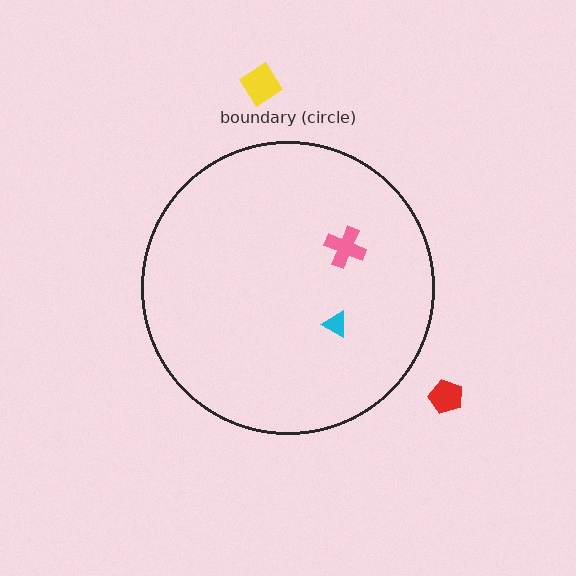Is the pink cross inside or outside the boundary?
Inside.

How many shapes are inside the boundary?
2 inside, 2 outside.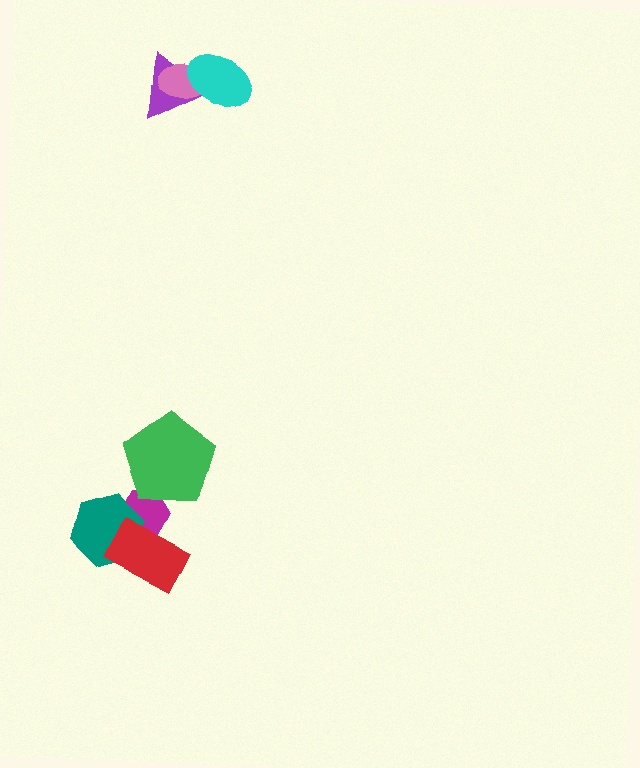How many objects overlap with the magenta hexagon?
3 objects overlap with the magenta hexagon.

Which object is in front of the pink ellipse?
The cyan ellipse is in front of the pink ellipse.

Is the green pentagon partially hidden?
No, no other shape covers it.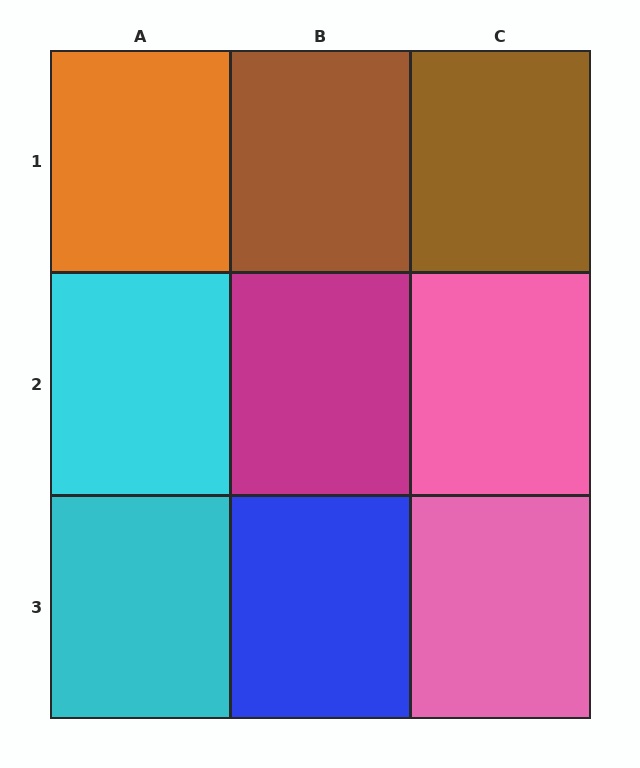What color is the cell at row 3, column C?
Pink.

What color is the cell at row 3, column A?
Cyan.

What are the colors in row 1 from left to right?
Orange, brown, brown.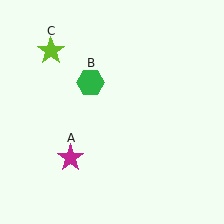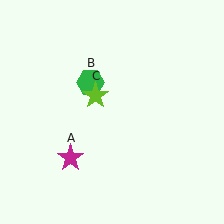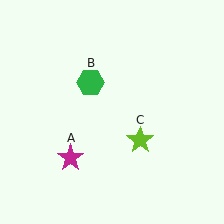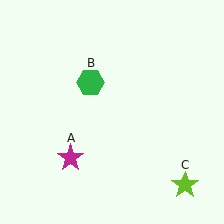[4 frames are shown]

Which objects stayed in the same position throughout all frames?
Magenta star (object A) and green hexagon (object B) remained stationary.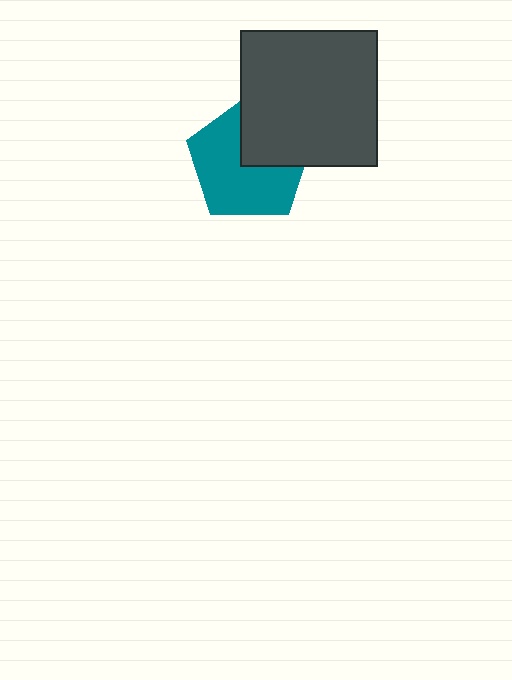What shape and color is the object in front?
The object in front is a dark gray square.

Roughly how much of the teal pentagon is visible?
About half of it is visible (roughly 65%).